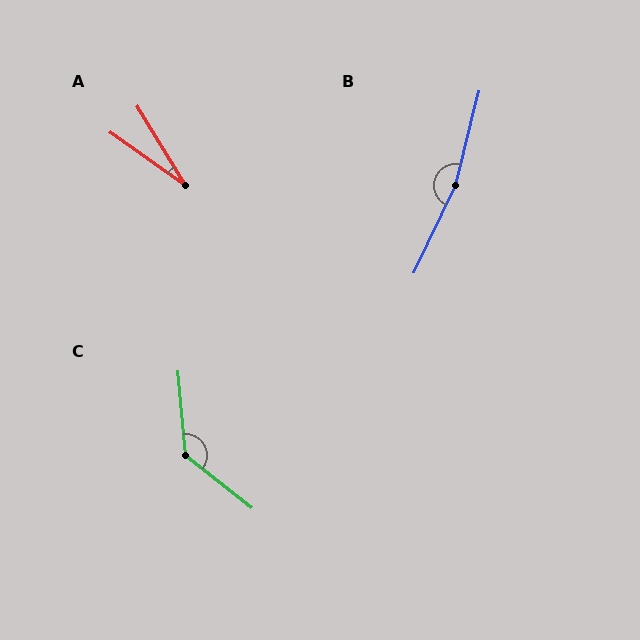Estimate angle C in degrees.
Approximately 133 degrees.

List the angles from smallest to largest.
A (23°), C (133°), B (168°).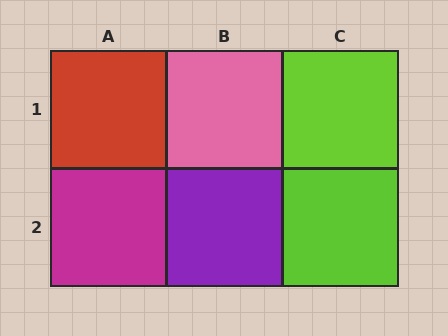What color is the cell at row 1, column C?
Lime.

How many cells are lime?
2 cells are lime.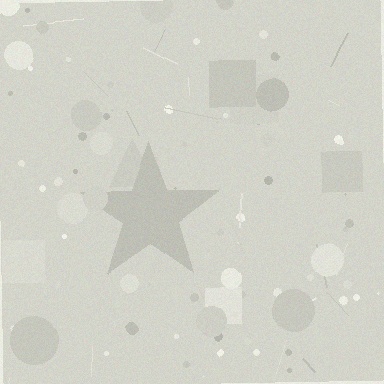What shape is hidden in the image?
A star is hidden in the image.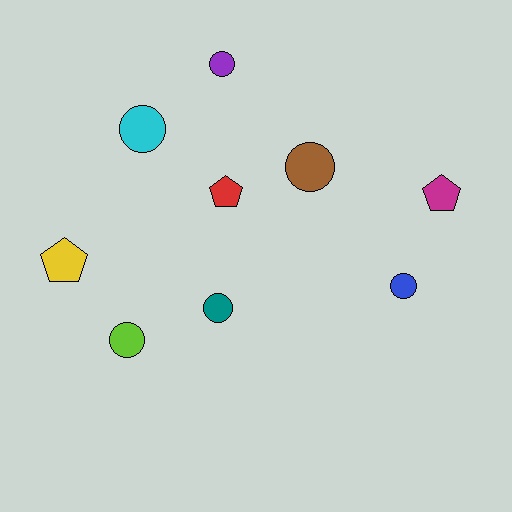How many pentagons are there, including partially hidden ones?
There are 3 pentagons.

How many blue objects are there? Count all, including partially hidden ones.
There is 1 blue object.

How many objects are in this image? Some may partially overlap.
There are 9 objects.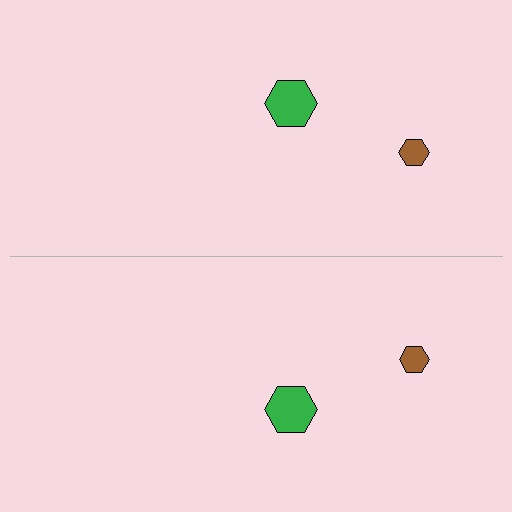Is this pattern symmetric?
Yes, this pattern has bilateral (reflection) symmetry.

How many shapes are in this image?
There are 4 shapes in this image.